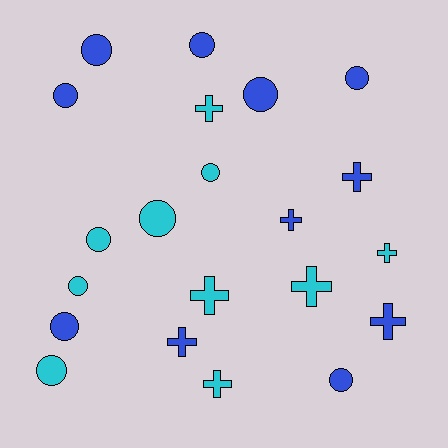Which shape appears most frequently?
Circle, with 12 objects.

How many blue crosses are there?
There are 4 blue crosses.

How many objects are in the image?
There are 21 objects.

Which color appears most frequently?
Blue, with 11 objects.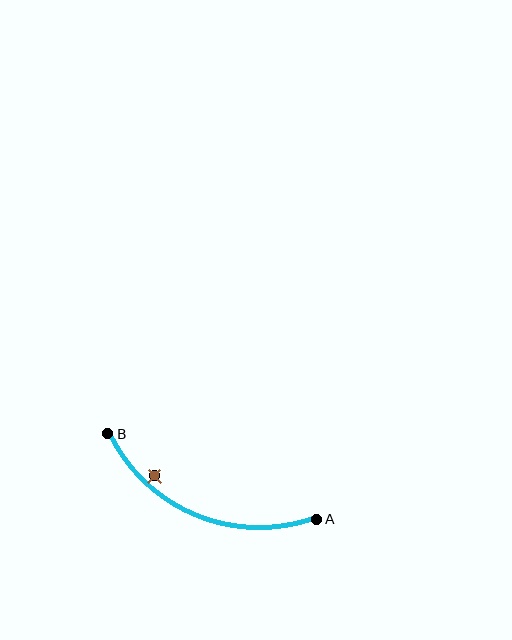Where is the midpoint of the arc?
The arc midpoint is the point on the curve farthest from the straight line joining A and B. It sits below that line.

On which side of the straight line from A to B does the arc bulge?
The arc bulges below the straight line connecting A and B.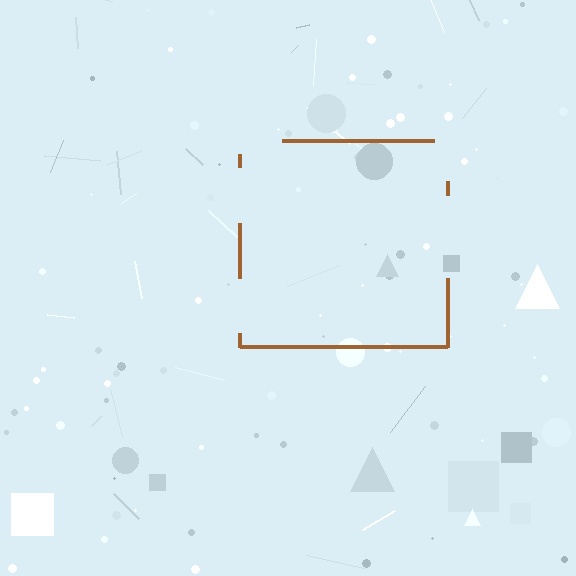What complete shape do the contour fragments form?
The contour fragments form a square.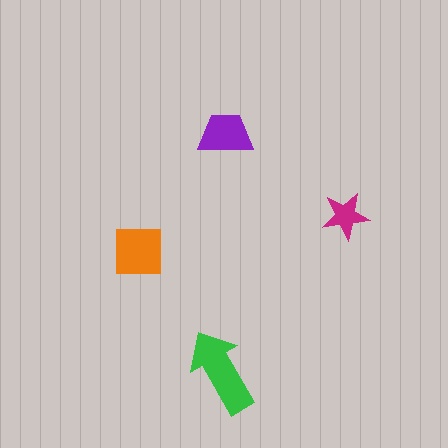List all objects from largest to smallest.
The green arrow, the orange square, the purple trapezoid, the magenta star.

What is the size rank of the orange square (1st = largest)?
2nd.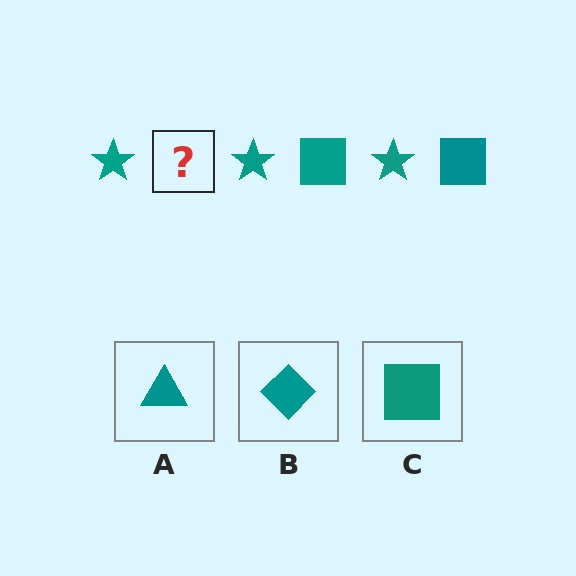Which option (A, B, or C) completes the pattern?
C.